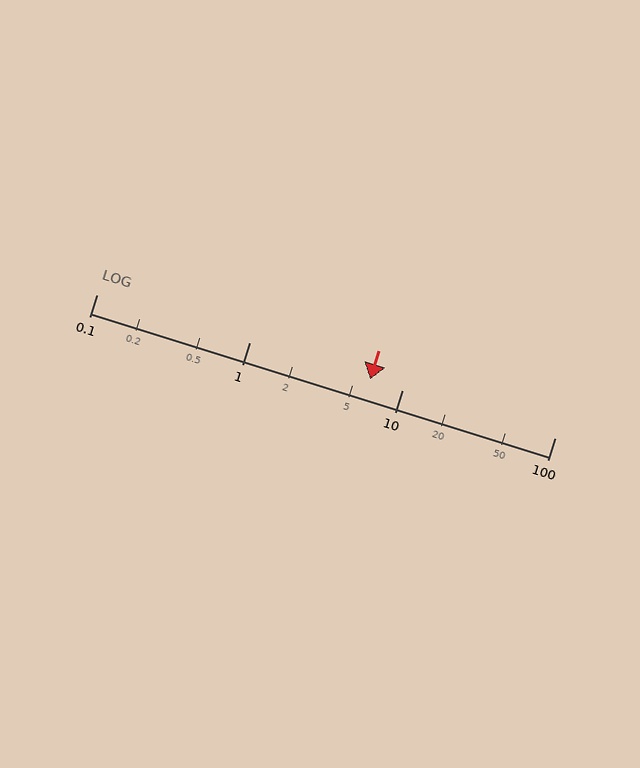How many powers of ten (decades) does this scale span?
The scale spans 3 decades, from 0.1 to 100.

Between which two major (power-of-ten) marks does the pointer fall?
The pointer is between 1 and 10.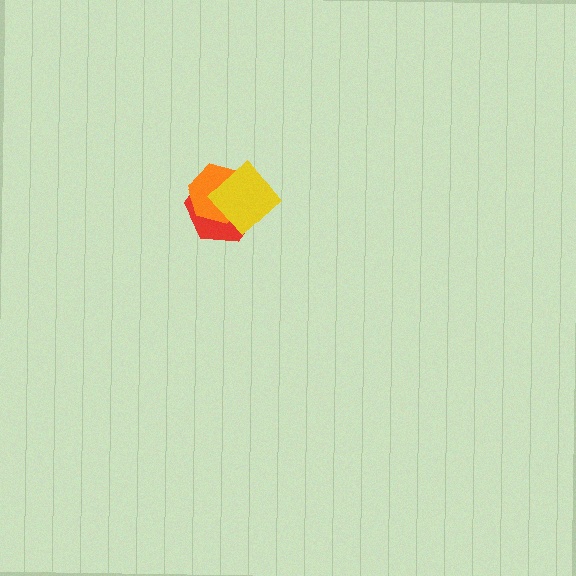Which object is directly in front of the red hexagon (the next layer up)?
The orange hexagon is directly in front of the red hexagon.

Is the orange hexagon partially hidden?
Yes, it is partially covered by another shape.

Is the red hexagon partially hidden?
Yes, it is partially covered by another shape.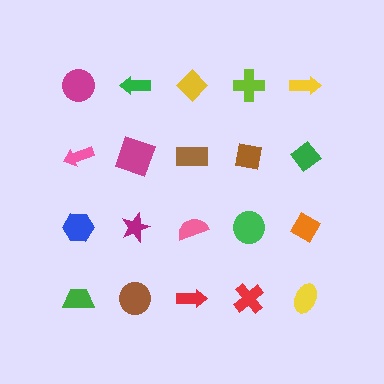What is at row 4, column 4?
A red cross.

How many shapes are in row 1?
5 shapes.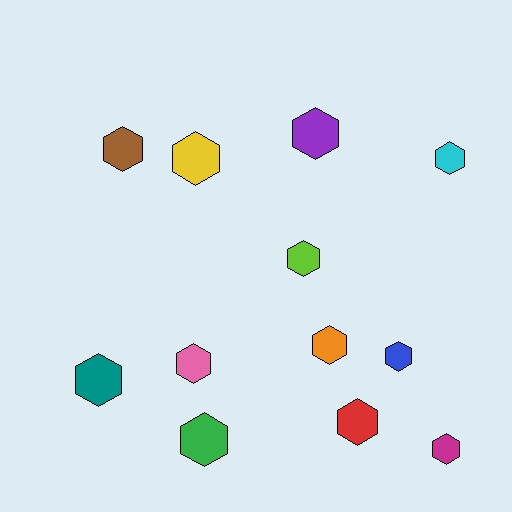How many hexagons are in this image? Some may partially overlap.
There are 12 hexagons.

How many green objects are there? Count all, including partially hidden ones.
There is 1 green object.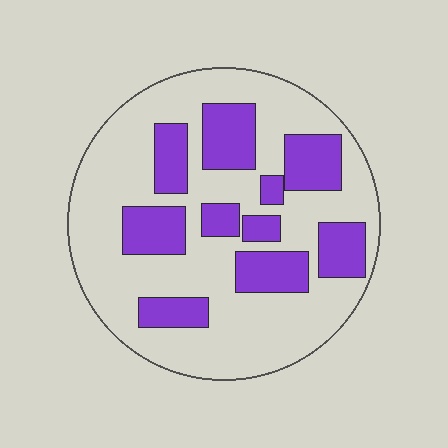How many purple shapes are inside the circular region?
10.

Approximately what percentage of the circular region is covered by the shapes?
Approximately 30%.